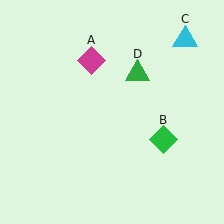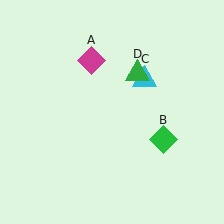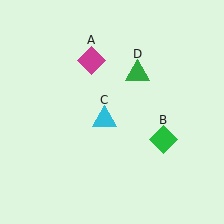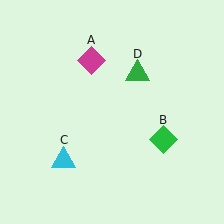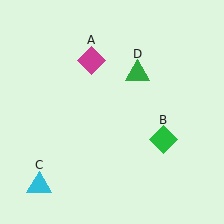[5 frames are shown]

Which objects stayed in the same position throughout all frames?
Magenta diamond (object A) and green diamond (object B) and green triangle (object D) remained stationary.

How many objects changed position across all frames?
1 object changed position: cyan triangle (object C).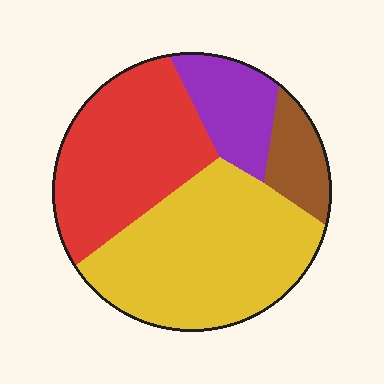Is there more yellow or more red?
Yellow.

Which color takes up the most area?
Yellow, at roughly 45%.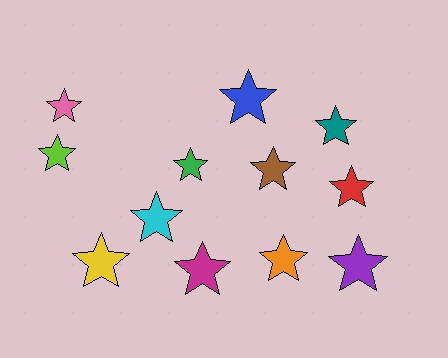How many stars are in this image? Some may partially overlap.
There are 12 stars.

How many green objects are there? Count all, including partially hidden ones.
There is 1 green object.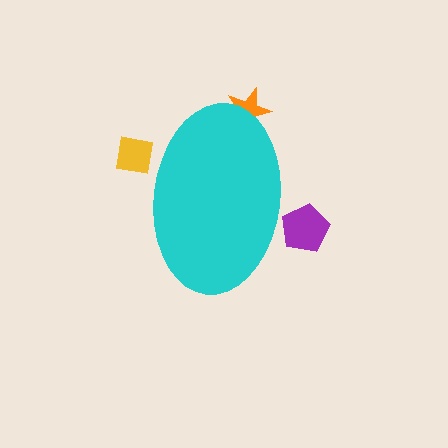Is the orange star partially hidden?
Yes, the orange star is partially hidden behind the cyan ellipse.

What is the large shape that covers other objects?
A cyan ellipse.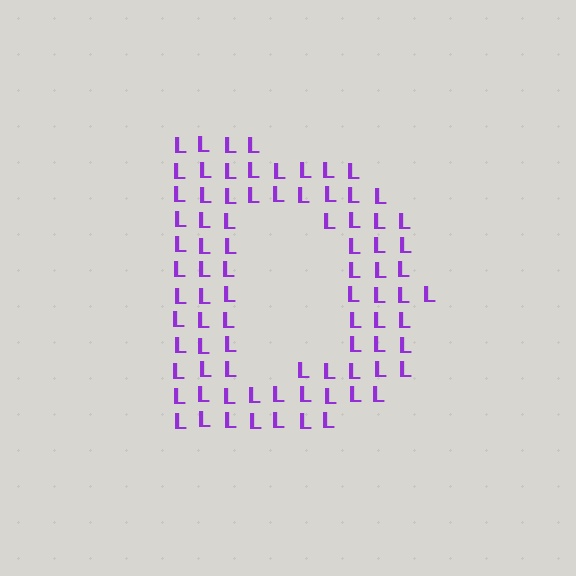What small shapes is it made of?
It is made of small letter L's.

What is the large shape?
The large shape is the letter D.